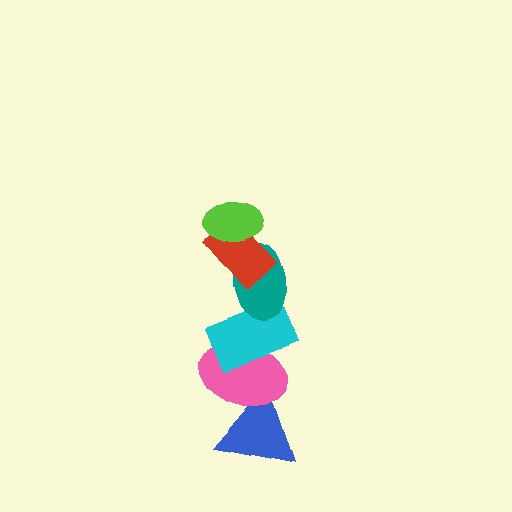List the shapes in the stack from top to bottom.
From top to bottom: the lime ellipse, the red rectangle, the teal ellipse, the cyan rectangle, the pink ellipse, the blue triangle.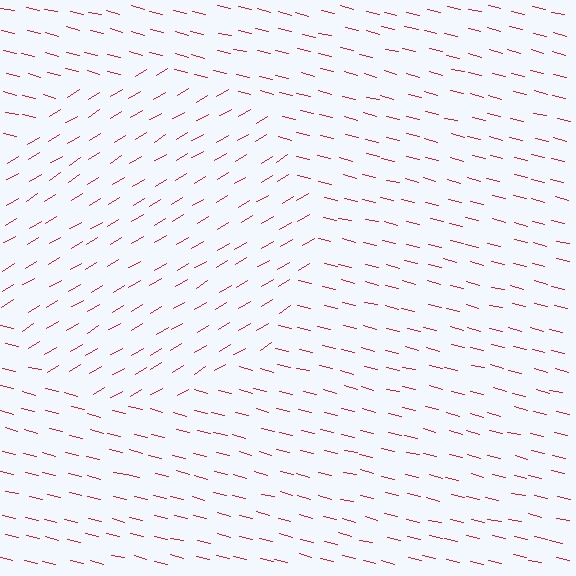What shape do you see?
I see a circle.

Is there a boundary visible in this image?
Yes, there is a texture boundary formed by a change in line orientation.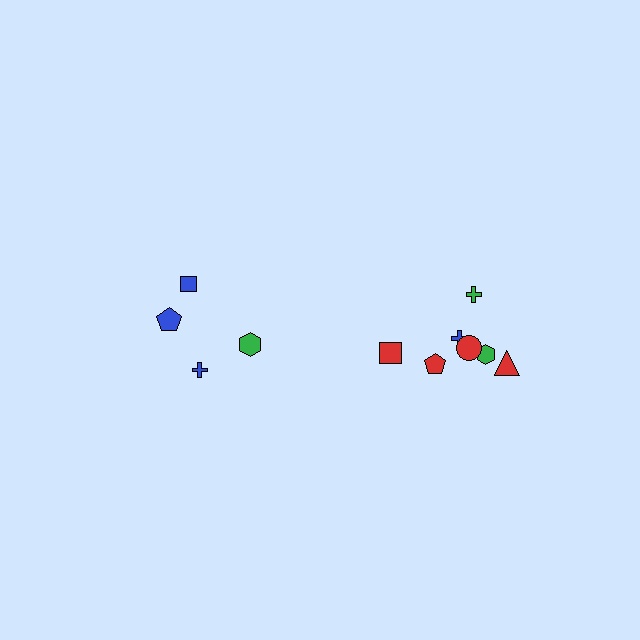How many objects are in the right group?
There are 7 objects.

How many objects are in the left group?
There are 4 objects.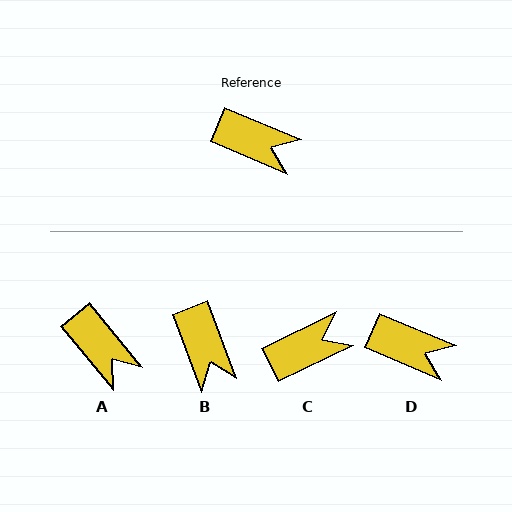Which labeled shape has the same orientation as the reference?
D.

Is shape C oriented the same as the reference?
No, it is off by about 49 degrees.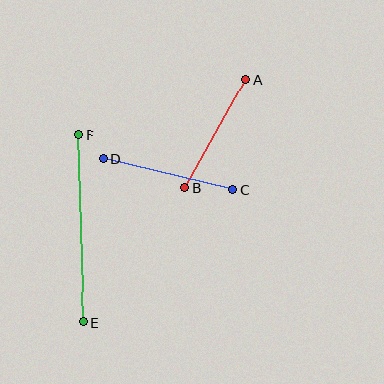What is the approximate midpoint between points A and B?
The midpoint is at approximately (215, 134) pixels.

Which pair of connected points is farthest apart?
Points E and F are farthest apart.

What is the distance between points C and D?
The distance is approximately 133 pixels.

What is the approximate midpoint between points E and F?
The midpoint is at approximately (81, 229) pixels.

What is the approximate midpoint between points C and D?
The midpoint is at approximately (168, 174) pixels.